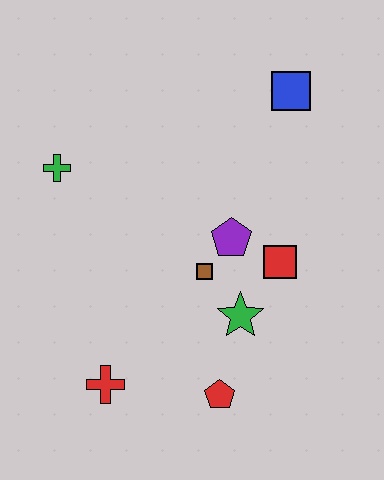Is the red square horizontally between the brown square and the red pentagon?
No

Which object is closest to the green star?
The brown square is closest to the green star.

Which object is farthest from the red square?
The green cross is farthest from the red square.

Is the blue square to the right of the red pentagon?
Yes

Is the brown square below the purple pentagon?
Yes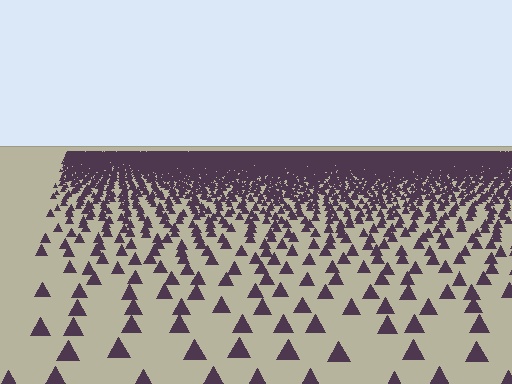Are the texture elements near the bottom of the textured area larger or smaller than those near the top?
Larger. Near the bottom, elements are closer to the viewer and appear at a bigger on-screen size.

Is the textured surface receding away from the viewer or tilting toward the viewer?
The surface is receding away from the viewer. Texture elements get smaller and denser toward the top.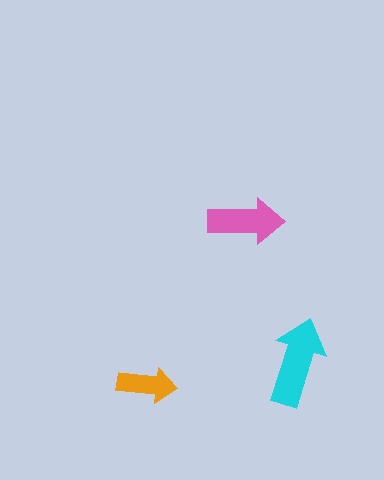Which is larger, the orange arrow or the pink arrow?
The pink one.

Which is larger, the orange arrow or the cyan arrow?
The cyan one.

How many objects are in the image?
There are 3 objects in the image.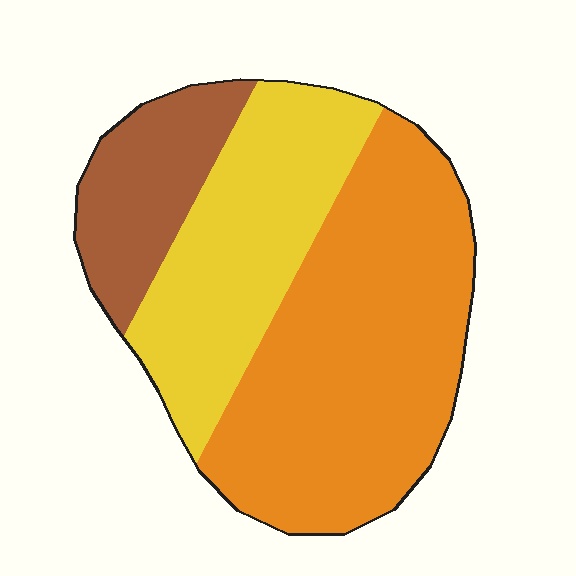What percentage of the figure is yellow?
Yellow covers roughly 30% of the figure.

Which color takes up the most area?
Orange, at roughly 50%.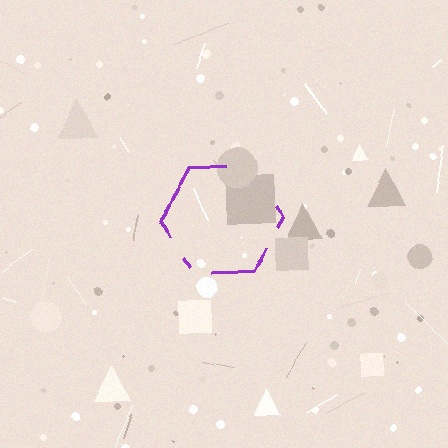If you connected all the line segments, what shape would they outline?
They would outline a hexagon.